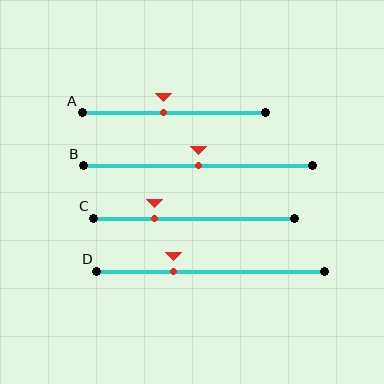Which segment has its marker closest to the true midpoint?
Segment B has its marker closest to the true midpoint.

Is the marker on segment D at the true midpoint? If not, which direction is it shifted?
No, the marker on segment D is shifted to the left by about 16% of the segment length.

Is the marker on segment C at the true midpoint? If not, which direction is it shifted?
No, the marker on segment C is shifted to the left by about 20% of the segment length.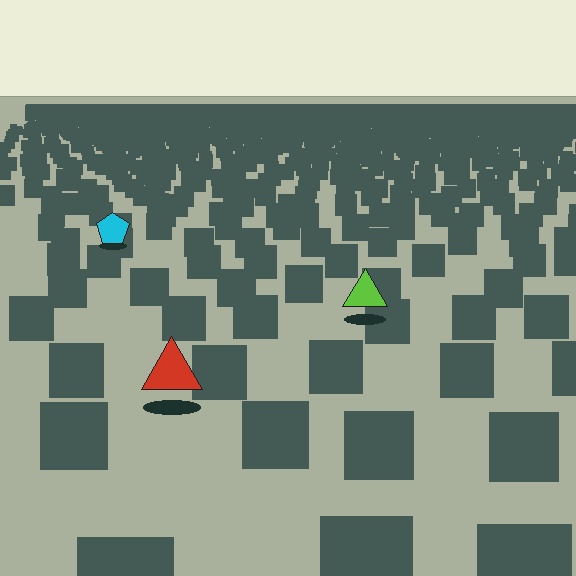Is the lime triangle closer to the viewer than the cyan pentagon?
Yes. The lime triangle is closer — you can tell from the texture gradient: the ground texture is coarser near it.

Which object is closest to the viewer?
The red triangle is closest. The texture marks near it are larger and more spread out.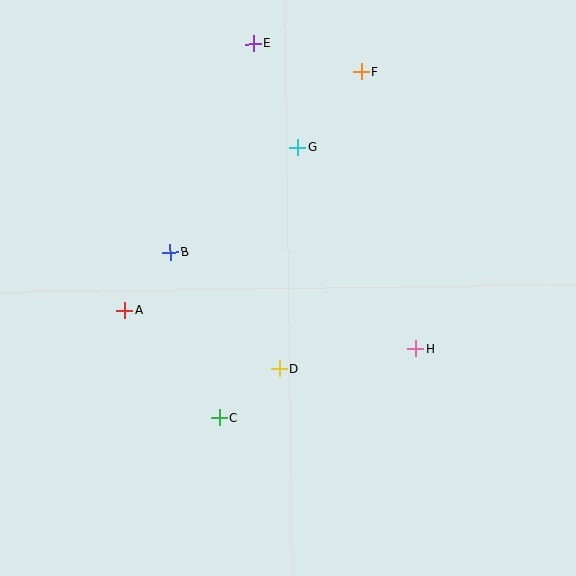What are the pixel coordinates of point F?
Point F is at (361, 72).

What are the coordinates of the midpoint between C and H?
The midpoint between C and H is at (317, 383).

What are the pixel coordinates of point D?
Point D is at (279, 369).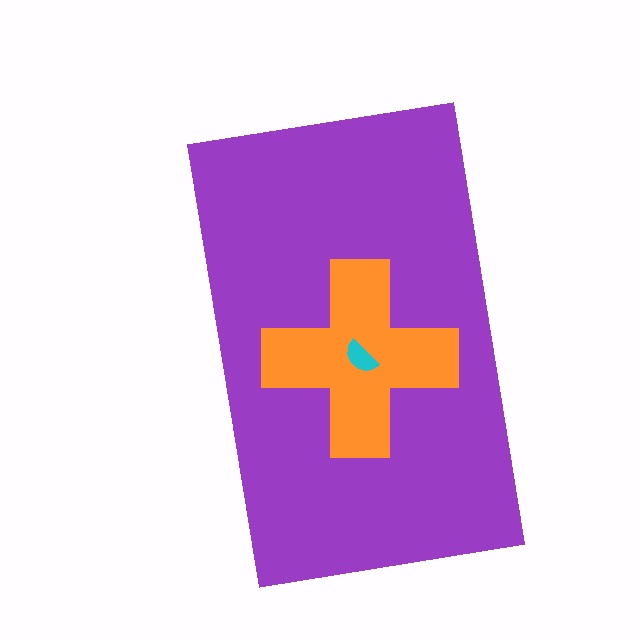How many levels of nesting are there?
3.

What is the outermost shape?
The purple rectangle.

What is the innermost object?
The cyan semicircle.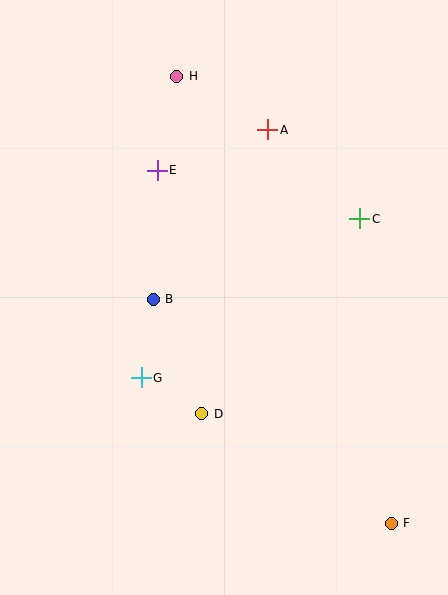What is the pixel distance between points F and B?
The distance between F and B is 327 pixels.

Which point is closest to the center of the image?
Point B at (153, 299) is closest to the center.